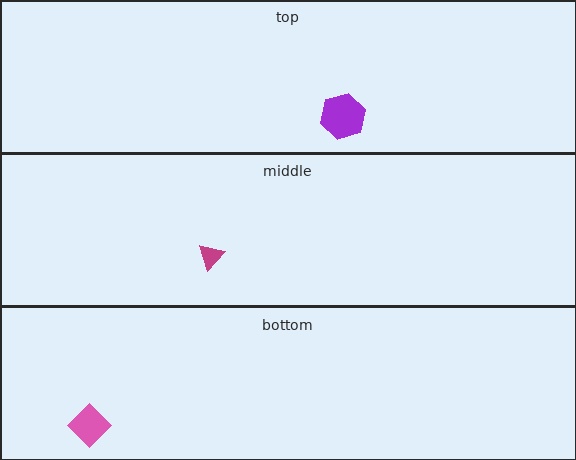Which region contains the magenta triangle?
The middle region.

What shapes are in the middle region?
The magenta triangle.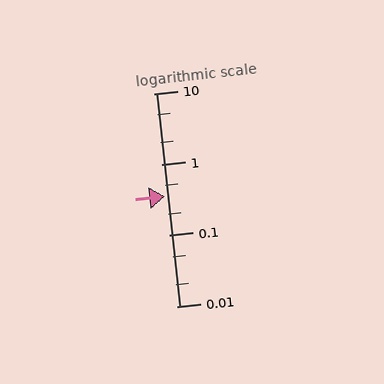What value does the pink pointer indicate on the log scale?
The pointer indicates approximately 0.35.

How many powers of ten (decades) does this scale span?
The scale spans 3 decades, from 0.01 to 10.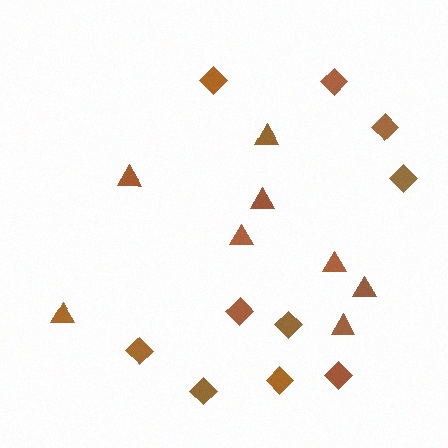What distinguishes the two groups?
There are 2 groups: one group of diamonds (10) and one group of triangles (8).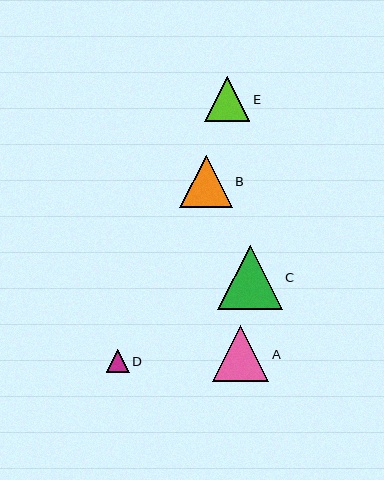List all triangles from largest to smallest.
From largest to smallest: C, A, B, E, D.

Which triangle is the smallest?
Triangle D is the smallest with a size of approximately 23 pixels.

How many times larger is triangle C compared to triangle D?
Triangle C is approximately 2.8 times the size of triangle D.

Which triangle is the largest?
Triangle C is the largest with a size of approximately 65 pixels.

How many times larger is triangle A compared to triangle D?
Triangle A is approximately 2.5 times the size of triangle D.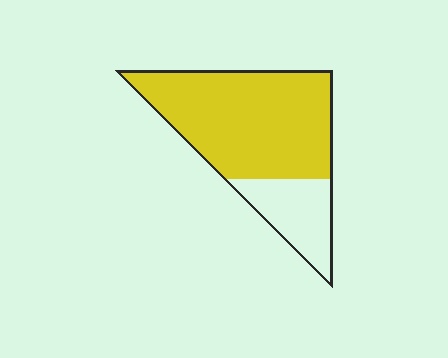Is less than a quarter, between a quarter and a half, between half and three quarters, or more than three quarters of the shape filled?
Between half and three quarters.